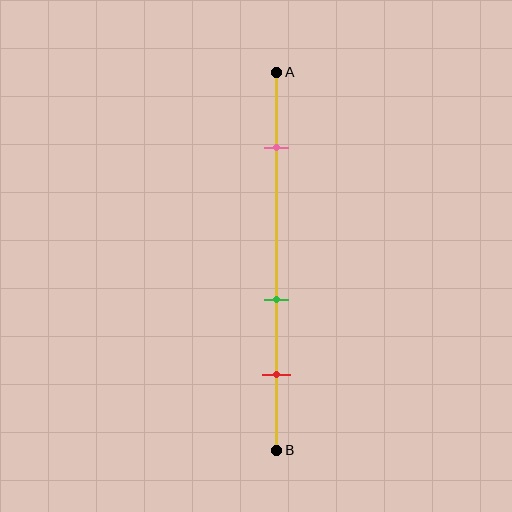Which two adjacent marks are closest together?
The green and red marks are the closest adjacent pair.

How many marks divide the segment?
There are 3 marks dividing the segment.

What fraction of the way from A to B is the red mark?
The red mark is approximately 80% (0.8) of the way from A to B.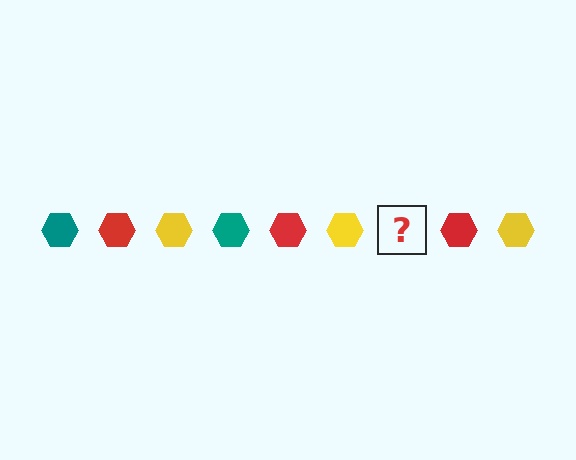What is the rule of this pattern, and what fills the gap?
The rule is that the pattern cycles through teal, red, yellow hexagons. The gap should be filled with a teal hexagon.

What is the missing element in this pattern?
The missing element is a teal hexagon.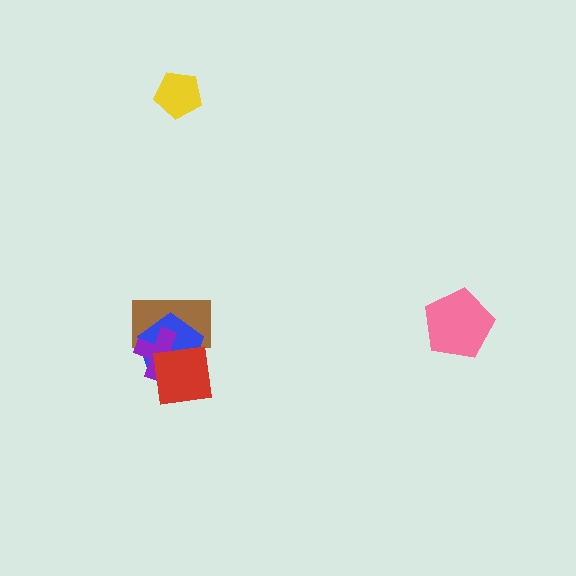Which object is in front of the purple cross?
The red square is in front of the purple cross.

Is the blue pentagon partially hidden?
Yes, it is partially covered by another shape.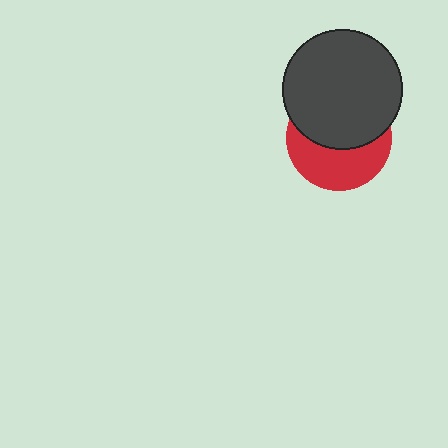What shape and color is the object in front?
The object in front is a dark gray circle.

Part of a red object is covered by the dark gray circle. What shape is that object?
It is a circle.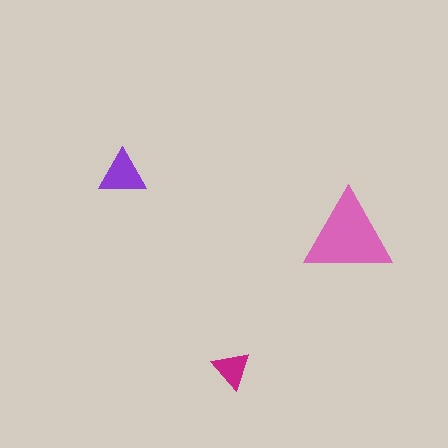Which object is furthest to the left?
The purple triangle is leftmost.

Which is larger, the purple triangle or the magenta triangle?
The purple one.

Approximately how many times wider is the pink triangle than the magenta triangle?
About 2.5 times wider.